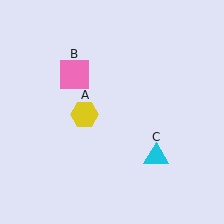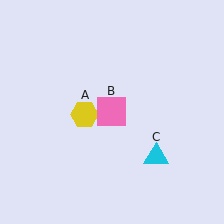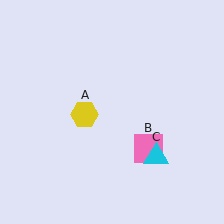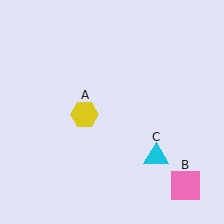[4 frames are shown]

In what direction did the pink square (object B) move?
The pink square (object B) moved down and to the right.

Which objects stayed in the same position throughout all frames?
Yellow hexagon (object A) and cyan triangle (object C) remained stationary.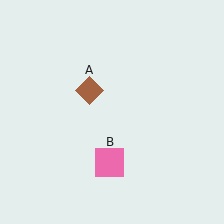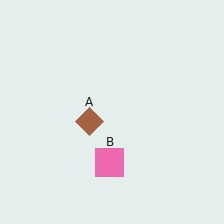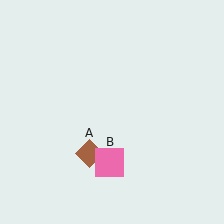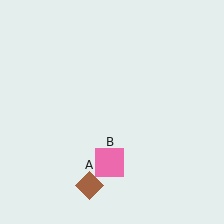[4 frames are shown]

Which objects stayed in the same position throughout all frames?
Pink square (object B) remained stationary.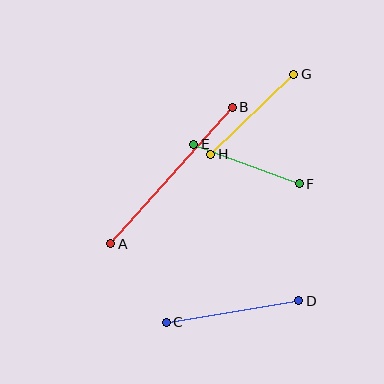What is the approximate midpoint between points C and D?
The midpoint is at approximately (233, 311) pixels.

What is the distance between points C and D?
The distance is approximately 134 pixels.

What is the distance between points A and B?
The distance is approximately 183 pixels.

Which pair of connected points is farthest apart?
Points A and B are farthest apart.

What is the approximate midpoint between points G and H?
The midpoint is at approximately (252, 114) pixels.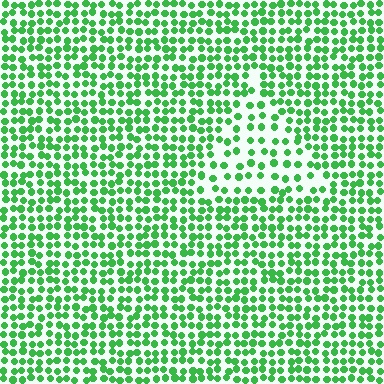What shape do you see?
I see a triangle.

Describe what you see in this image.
The image contains small green elements arranged at two different densities. A triangle-shaped region is visible where the elements are less densely packed than the surrounding area.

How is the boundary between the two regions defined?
The boundary is defined by a change in element density (approximately 1.9x ratio). All elements are the same color, size, and shape.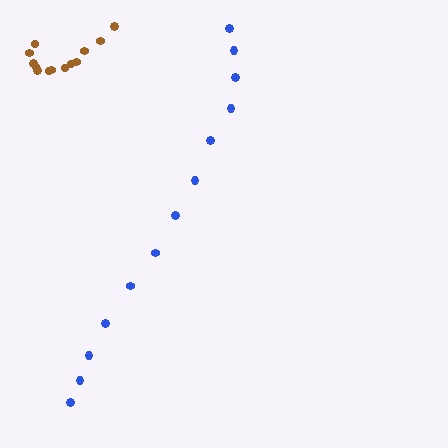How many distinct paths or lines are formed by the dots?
There are 2 distinct paths.